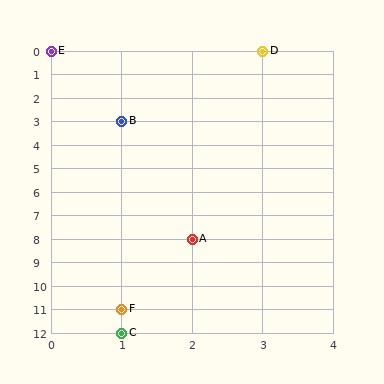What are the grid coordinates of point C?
Point C is at grid coordinates (1, 12).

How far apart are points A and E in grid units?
Points A and E are 2 columns and 8 rows apart (about 8.2 grid units diagonally).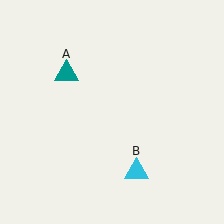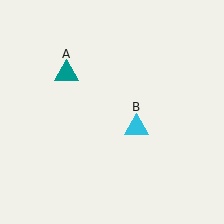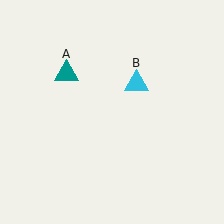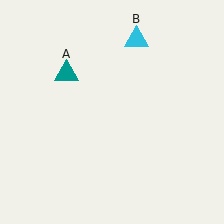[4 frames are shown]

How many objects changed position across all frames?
1 object changed position: cyan triangle (object B).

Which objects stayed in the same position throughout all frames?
Teal triangle (object A) remained stationary.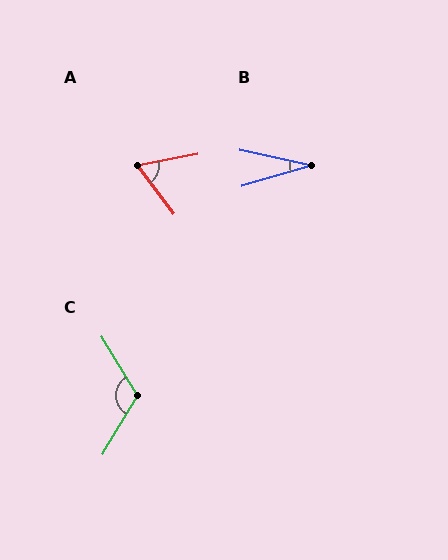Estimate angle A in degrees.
Approximately 64 degrees.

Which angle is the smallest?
B, at approximately 29 degrees.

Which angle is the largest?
C, at approximately 117 degrees.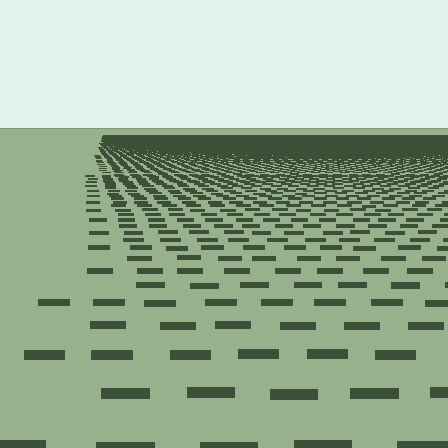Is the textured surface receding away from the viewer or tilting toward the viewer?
The surface is receding away from the viewer. Texture elements get smaller and denser toward the top.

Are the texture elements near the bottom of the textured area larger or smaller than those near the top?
Larger. Near the bottom, elements are closer to the viewer and appear at a bigger on-screen size.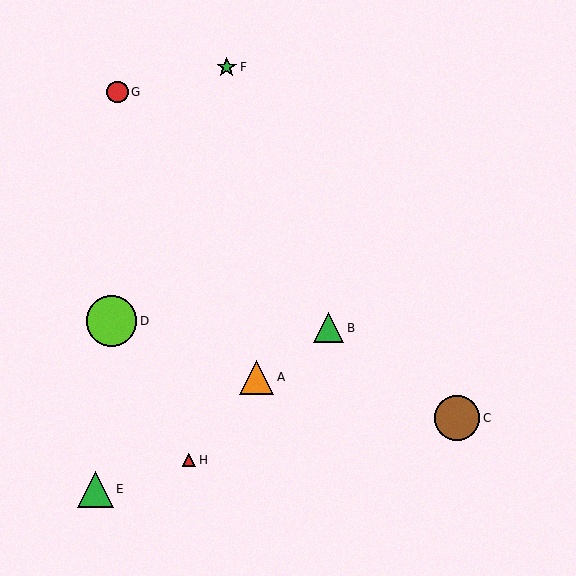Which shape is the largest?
The lime circle (labeled D) is the largest.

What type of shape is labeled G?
Shape G is a red circle.